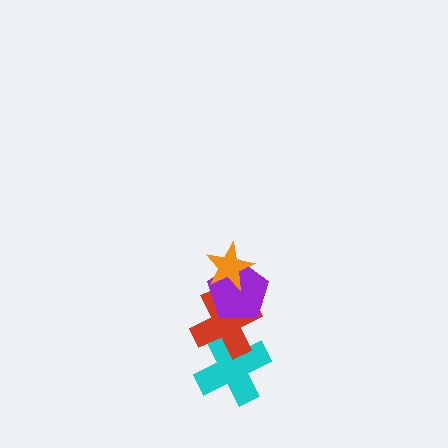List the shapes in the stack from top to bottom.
From top to bottom: the orange star, the purple pentagon, the red cross, the cyan cross.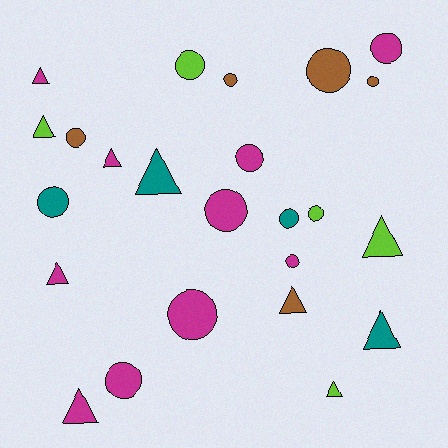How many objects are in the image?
There are 24 objects.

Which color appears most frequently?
Magenta, with 10 objects.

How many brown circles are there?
There are 4 brown circles.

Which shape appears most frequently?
Circle, with 14 objects.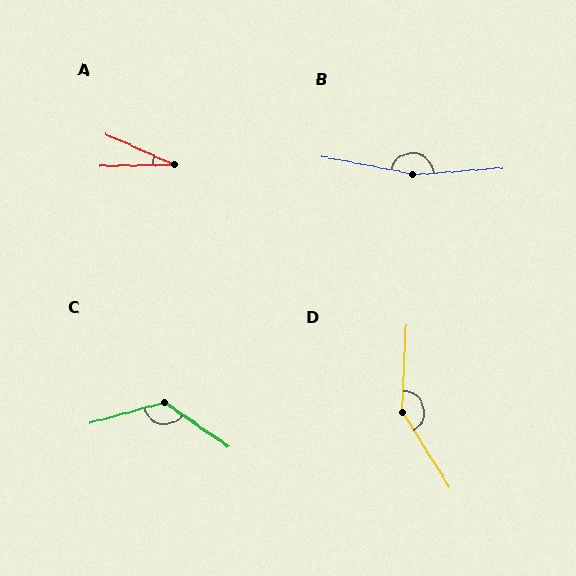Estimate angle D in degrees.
Approximately 146 degrees.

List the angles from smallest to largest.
A (25°), C (129°), D (146°), B (165°).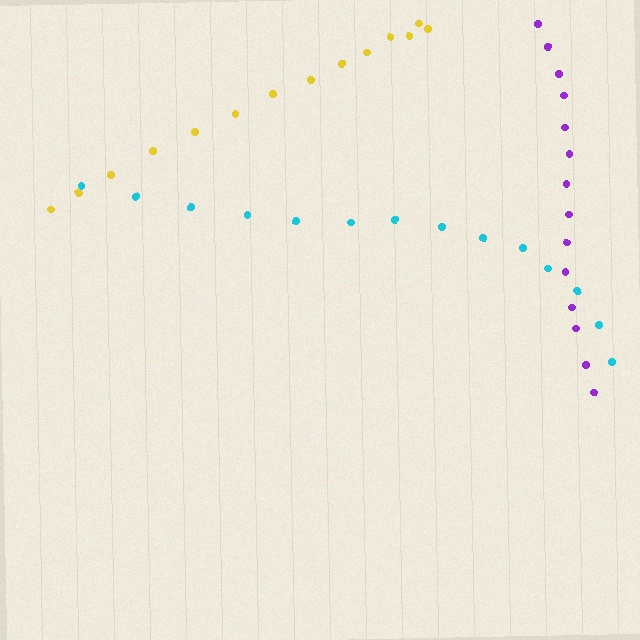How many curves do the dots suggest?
There are 3 distinct paths.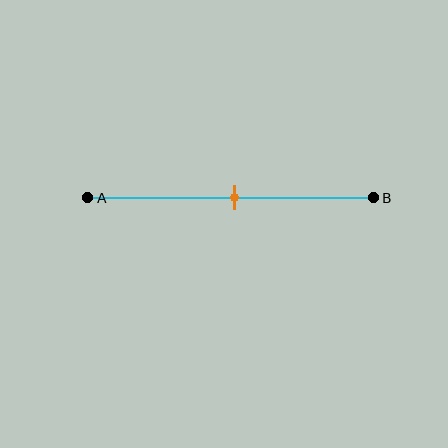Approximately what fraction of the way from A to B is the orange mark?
The orange mark is approximately 50% of the way from A to B.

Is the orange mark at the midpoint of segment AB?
Yes, the mark is approximately at the midpoint.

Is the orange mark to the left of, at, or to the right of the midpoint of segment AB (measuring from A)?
The orange mark is approximately at the midpoint of segment AB.